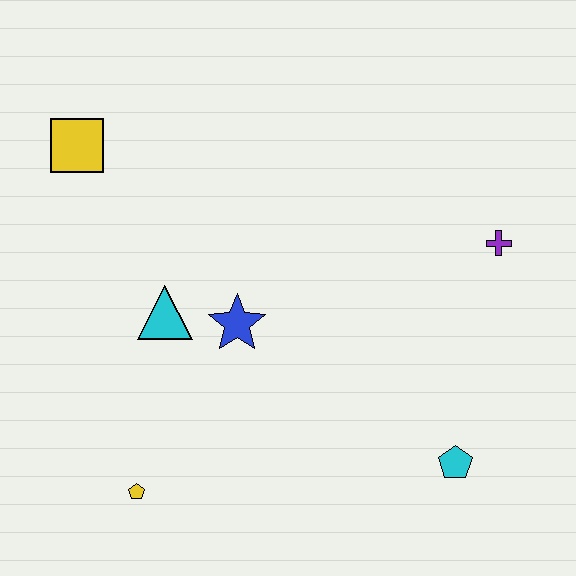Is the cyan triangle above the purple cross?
No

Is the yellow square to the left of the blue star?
Yes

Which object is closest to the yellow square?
The cyan triangle is closest to the yellow square.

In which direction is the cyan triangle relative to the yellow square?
The cyan triangle is below the yellow square.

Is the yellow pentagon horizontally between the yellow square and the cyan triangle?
Yes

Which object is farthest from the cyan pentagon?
The yellow square is farthest from the cyan pentagon.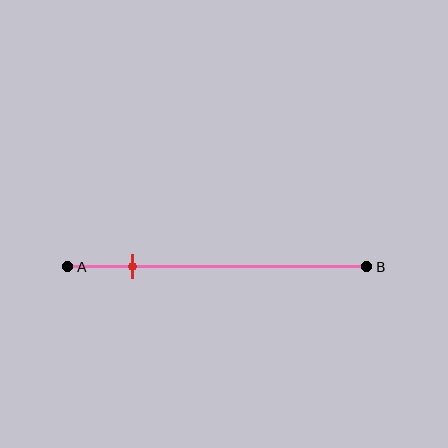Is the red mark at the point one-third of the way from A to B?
No, the mark is at about 20% from A, not at the 33% one-third point.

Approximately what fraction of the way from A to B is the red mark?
The red mark is approximately 20% of the way from A to B.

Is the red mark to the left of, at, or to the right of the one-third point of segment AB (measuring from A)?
The red mark is to the left of the one-third point of segment AB.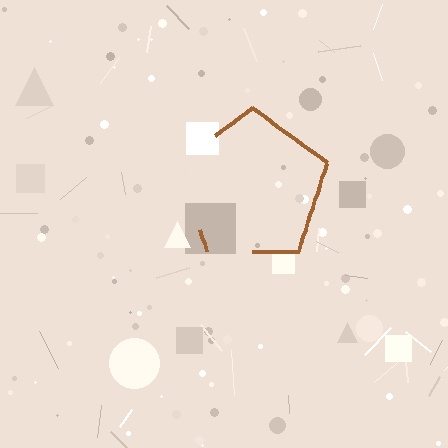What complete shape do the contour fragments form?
The contour fragments form a pentagon.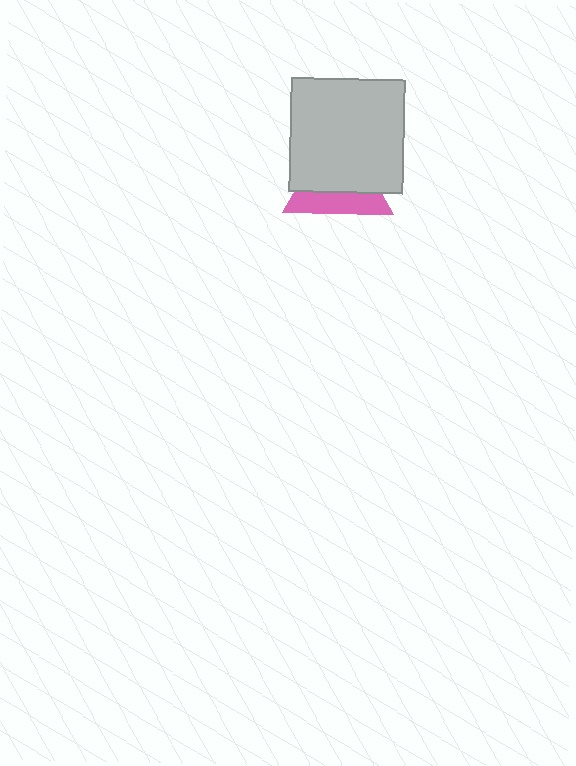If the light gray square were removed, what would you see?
You would see the complete pink triangle.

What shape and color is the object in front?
The object in front is a light gray square.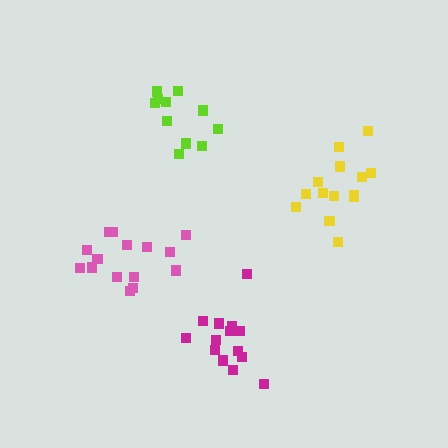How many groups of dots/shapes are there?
There are 4 groups.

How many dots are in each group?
Group 1: 14 dots, Group 2: 11 dots, Group 3: 14 dots, Group 4: 15 dots (54 total).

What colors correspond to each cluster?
The clusters are colored: magenta, lime, yellow, pink.